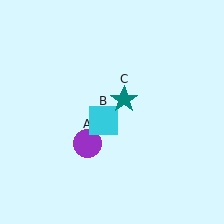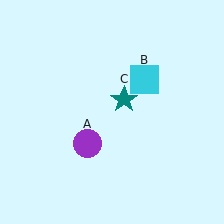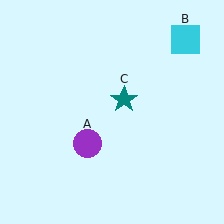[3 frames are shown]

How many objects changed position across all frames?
1 object changed position: cyan square (object B).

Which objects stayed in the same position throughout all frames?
Purple circle (object A) and teal star (object C) remained stationary.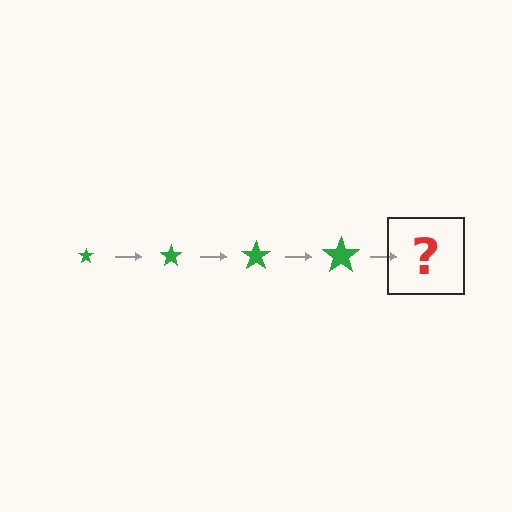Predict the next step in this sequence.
The next step is a green star, larger than the previous one.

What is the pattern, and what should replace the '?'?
The pattern is that the star gets progressively larger each step. The '?' should be a green star, larger than the previous one.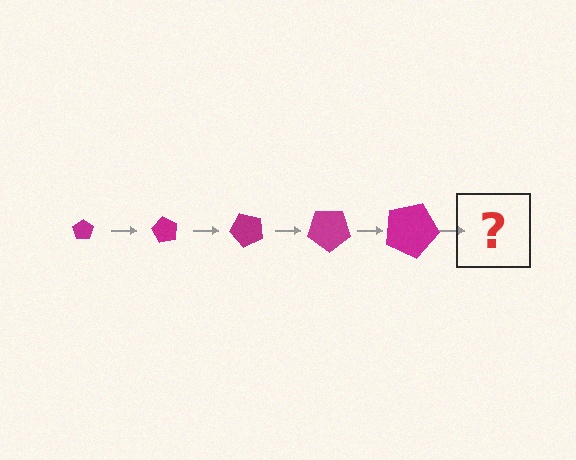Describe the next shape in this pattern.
It should be a pentagon, larger than the previous one and rotated 300 degrees from the start.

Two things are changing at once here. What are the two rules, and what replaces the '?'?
The two rules are that the pentagon grows larger each step and it rotates 60 degrees each step. The '?' should be a pentagon, larger than the previous one and rotated 300 degrees from the start.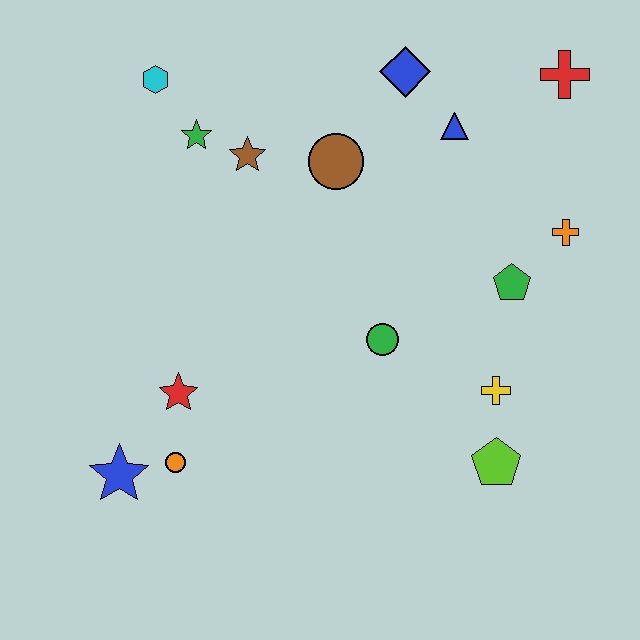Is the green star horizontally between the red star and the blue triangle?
Yes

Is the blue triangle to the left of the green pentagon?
Yes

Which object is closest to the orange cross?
The green pentagon is closest to the orange cross.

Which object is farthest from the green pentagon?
The blue star is farthest from the green pentagon.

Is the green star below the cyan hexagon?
Yes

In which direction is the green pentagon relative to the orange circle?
The green pentagon is to the right of the orange circle.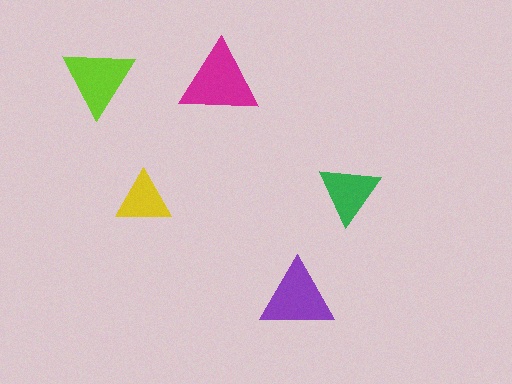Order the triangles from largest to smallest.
the magenta one, the purple one, the lime one, the green one, the yellow one.